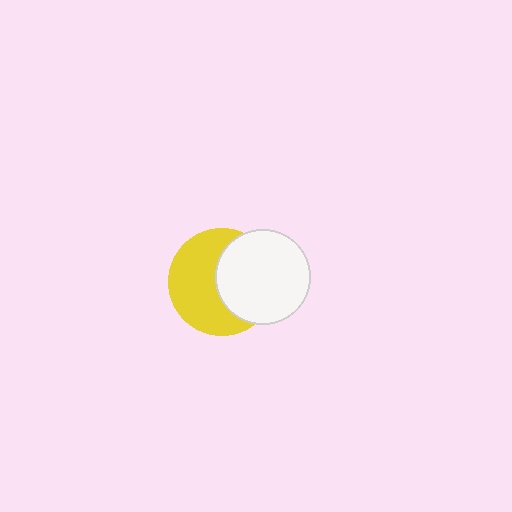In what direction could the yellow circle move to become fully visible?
The yellow circle could move left. That would shift it out from behind the white circle entirely.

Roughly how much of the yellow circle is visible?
About half of it is visible (roughly 56%).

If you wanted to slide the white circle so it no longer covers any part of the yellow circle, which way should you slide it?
Slide it right — that is the most direct way to separate the two shapes.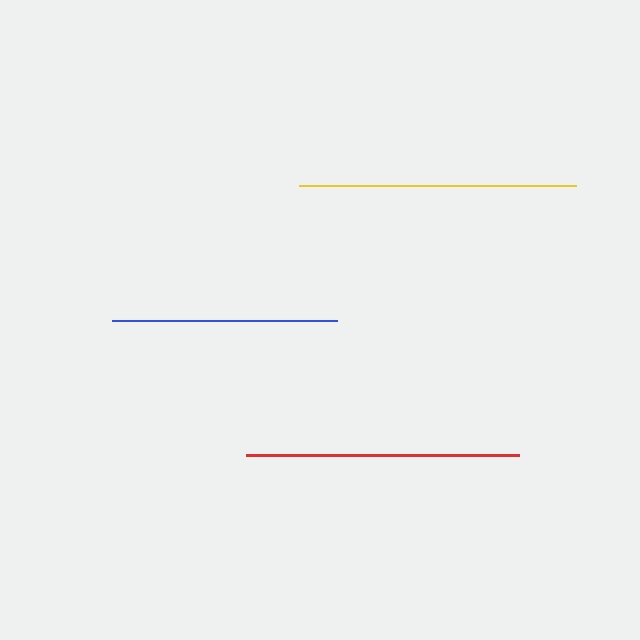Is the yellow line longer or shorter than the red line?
The yellow line is longer than the red line.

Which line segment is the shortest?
The blue line is the shortest at approximately 225 pixels.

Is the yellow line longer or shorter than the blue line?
The yellow line is longer than the blue line.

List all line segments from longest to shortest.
From longest to shortest: yellow, red, blue.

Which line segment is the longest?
The yellow line is the longest at approximately 277 pixels.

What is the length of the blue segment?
The blue segment is approximately 225 pixels long.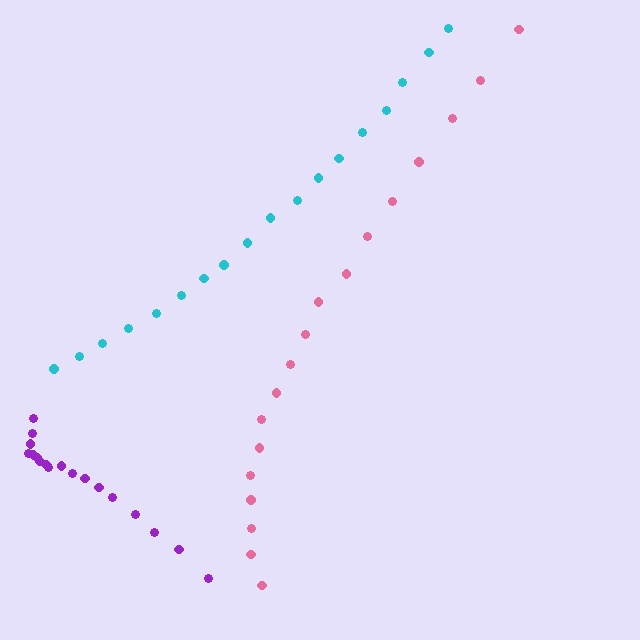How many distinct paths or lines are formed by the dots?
There are 3 distinct paths.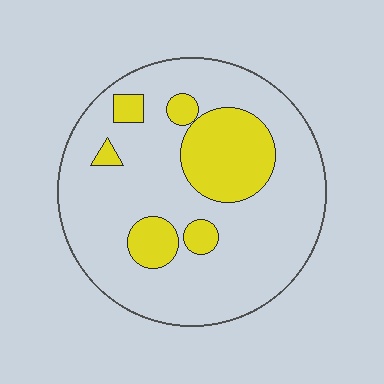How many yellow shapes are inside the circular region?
6.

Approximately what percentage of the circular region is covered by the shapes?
Approximately 20%.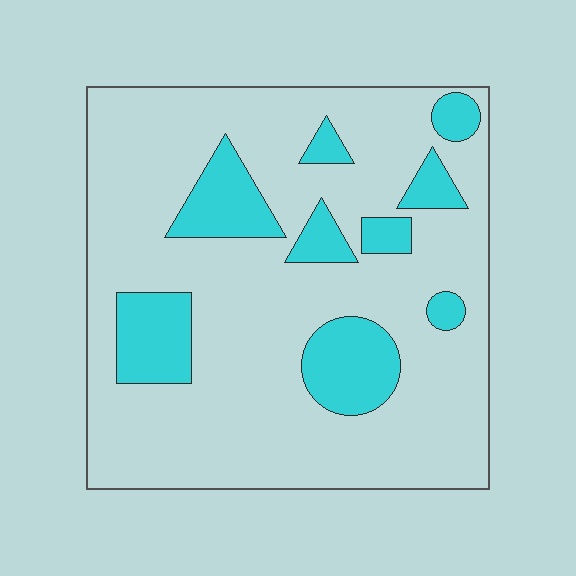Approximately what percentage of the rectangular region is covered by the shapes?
Approximately 20%.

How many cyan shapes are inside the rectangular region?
9.